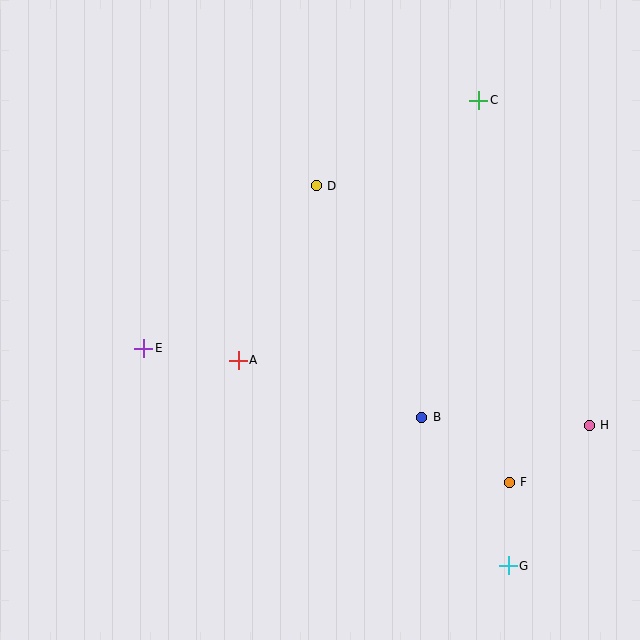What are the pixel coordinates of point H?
Point H is at (589, 425).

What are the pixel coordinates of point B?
Point B is at (422, 417).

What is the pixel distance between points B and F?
The distance between B and F is 109 pixels.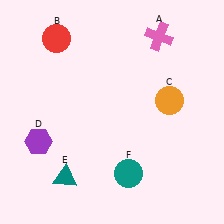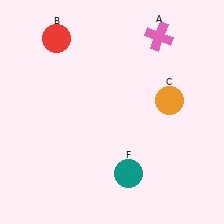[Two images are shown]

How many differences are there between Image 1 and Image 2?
There are 2 differences between the two images.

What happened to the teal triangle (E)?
The teal triangle (E) was removed in Image 2. It was in the bottom-left area of Image 1.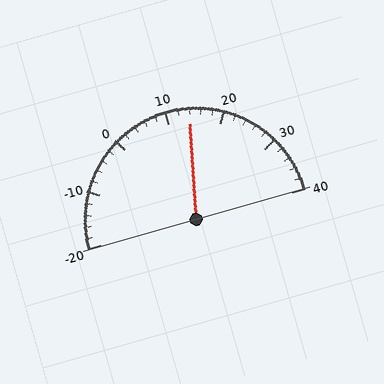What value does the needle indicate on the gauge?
The needle indicates approximately 14.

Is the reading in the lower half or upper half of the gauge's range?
The reading is in the upper half of the range (-20 to 40).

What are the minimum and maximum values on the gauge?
The gauge ranges from -20 to 40.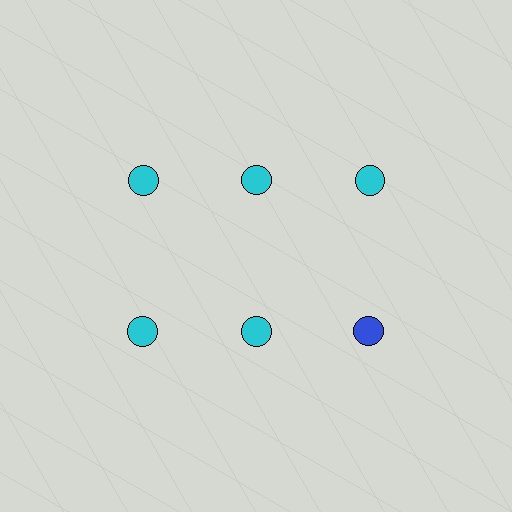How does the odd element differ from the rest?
It has a different color: blue instead of cyan.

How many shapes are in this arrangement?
There are 6 shapes arranged in a grid pattern.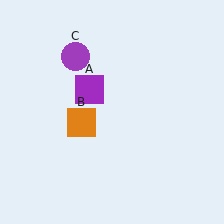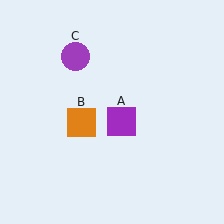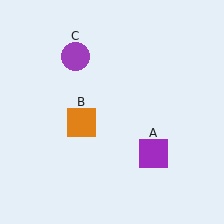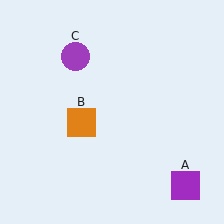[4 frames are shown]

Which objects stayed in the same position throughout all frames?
Orange square (object B) and purple circle (object C) remained stationary.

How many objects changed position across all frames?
1 object changed position: purple square (object A).